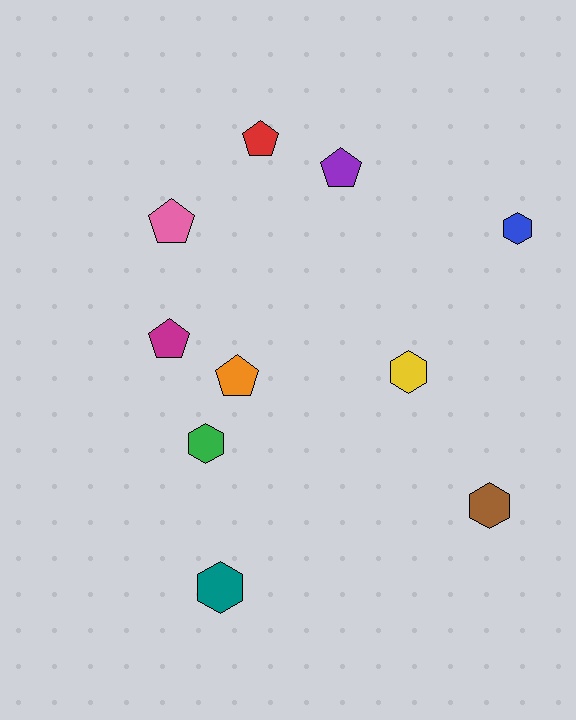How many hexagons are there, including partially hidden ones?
There are 5 hexagons.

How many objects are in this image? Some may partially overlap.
There are 10 objects.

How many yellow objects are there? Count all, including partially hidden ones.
There is 1 yellow object.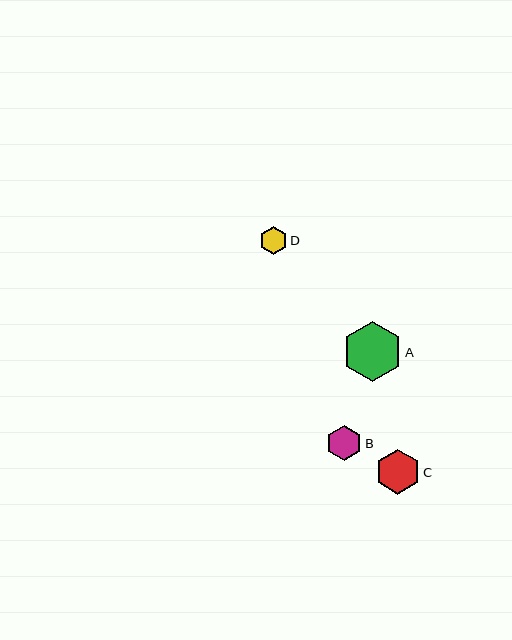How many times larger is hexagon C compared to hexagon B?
Hexagon C is approximately 1.3 times the size of hexagon B.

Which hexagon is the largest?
Hexagon A is the largest with a size of approximately 60 pixels.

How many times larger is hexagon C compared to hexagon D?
Hexagon C is approximately 1.6 times the size of hexagon D.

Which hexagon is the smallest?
Hexagon D is the smallest with a size of approximately 28 pixels.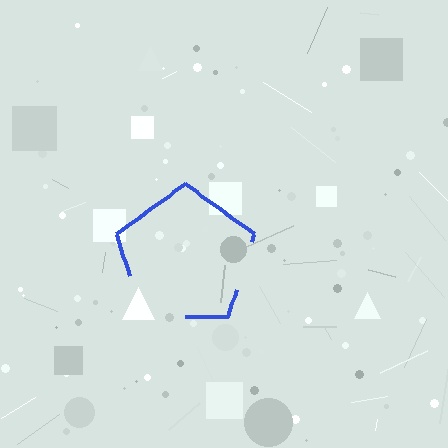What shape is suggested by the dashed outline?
The dashed outline suggests a pentagon.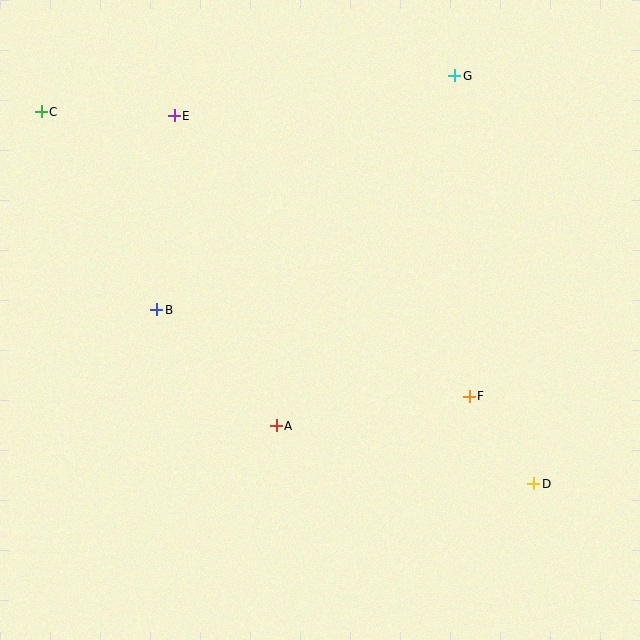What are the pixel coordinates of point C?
Point C is at (41, 112).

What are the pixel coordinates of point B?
Point B is at (156, 310).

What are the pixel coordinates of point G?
Point G is at (455, 76).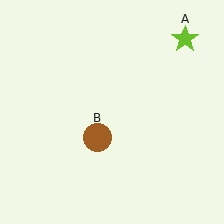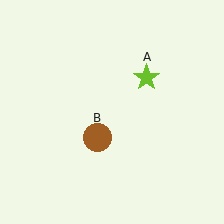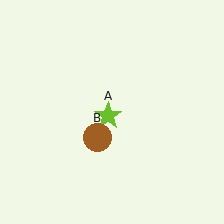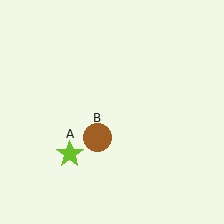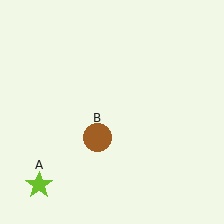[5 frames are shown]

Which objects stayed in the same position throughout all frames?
Brown circle (object B) remained stationary.